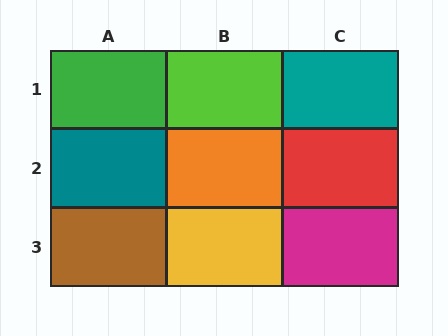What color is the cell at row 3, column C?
Magenta.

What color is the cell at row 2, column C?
Red.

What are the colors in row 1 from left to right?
Green, lime, teal.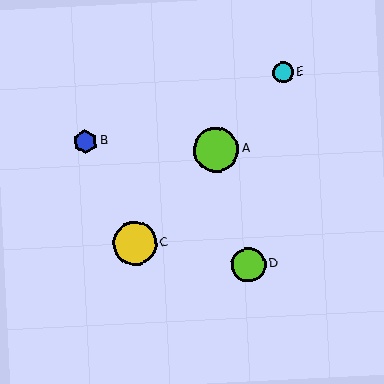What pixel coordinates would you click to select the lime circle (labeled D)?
Click at (249, 265) to select the lime circle D.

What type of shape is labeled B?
Shape B is a blue hexagon.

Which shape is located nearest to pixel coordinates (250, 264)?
The lime circle (labeled D) at (249, 265) is nearest to that location.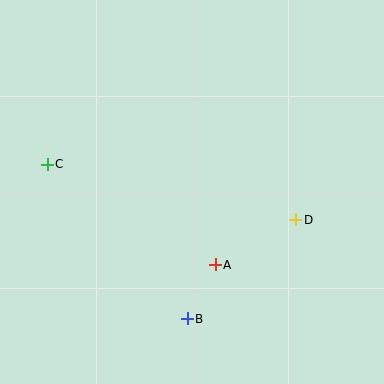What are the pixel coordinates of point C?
Point C is at (47, 164).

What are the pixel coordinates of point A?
Point A is at (215, 265).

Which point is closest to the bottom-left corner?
Point B is closest to the bottom-left corner.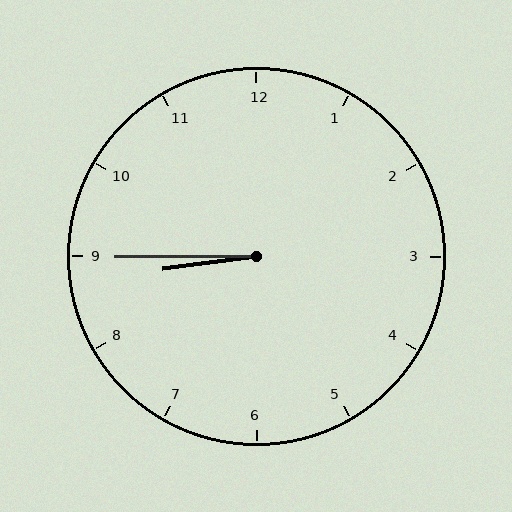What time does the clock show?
8:45.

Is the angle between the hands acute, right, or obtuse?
It is acute.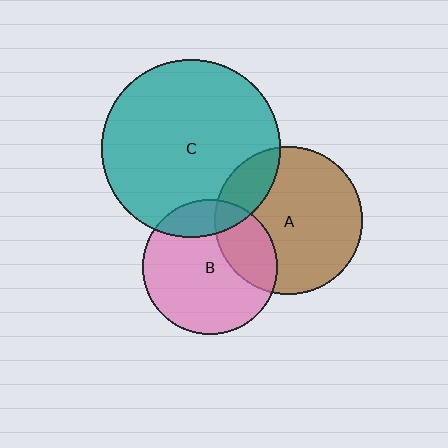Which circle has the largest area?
Circle C (teal).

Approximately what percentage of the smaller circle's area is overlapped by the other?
Approximately 15%.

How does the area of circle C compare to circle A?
Approximately 1.4 times.